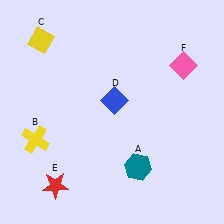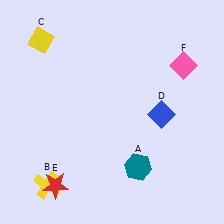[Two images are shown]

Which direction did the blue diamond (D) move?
The blue diamond (D) moved right.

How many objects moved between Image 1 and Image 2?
2 objects moved between the two images.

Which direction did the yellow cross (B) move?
The yellow cross (B) moved down.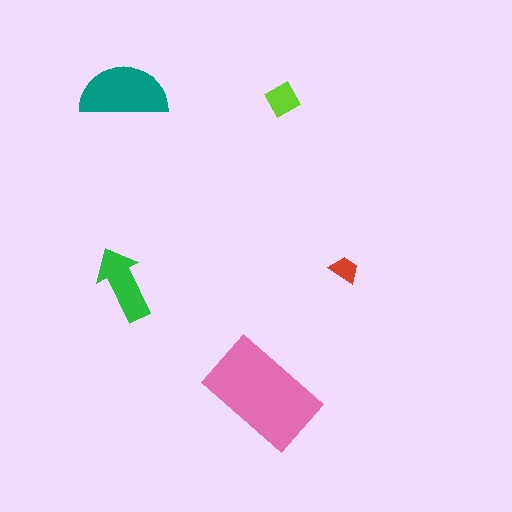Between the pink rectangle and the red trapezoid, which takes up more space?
The pink rectangle.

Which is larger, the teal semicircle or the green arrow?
The teal semicircle.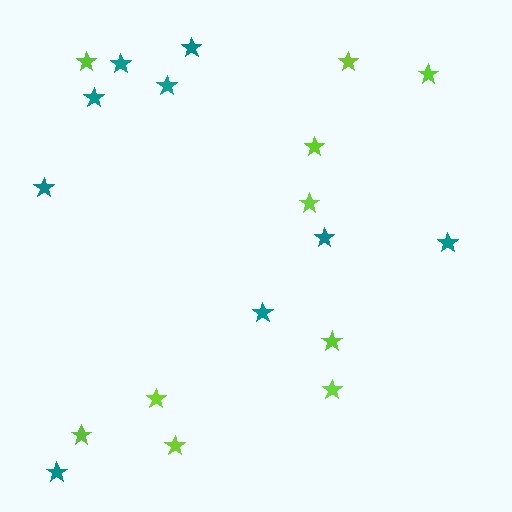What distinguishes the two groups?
There are 2 groups: one group of lime stars (10) and one group of teal stars (9).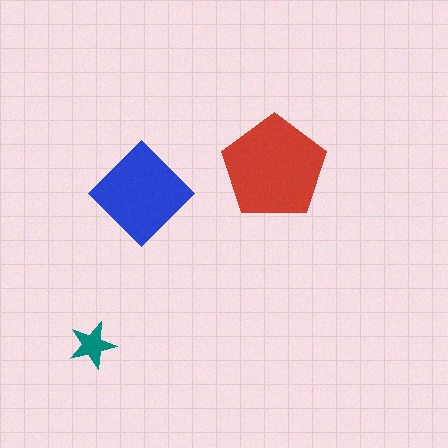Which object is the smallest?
The teal star.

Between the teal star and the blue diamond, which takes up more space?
The blue diamond.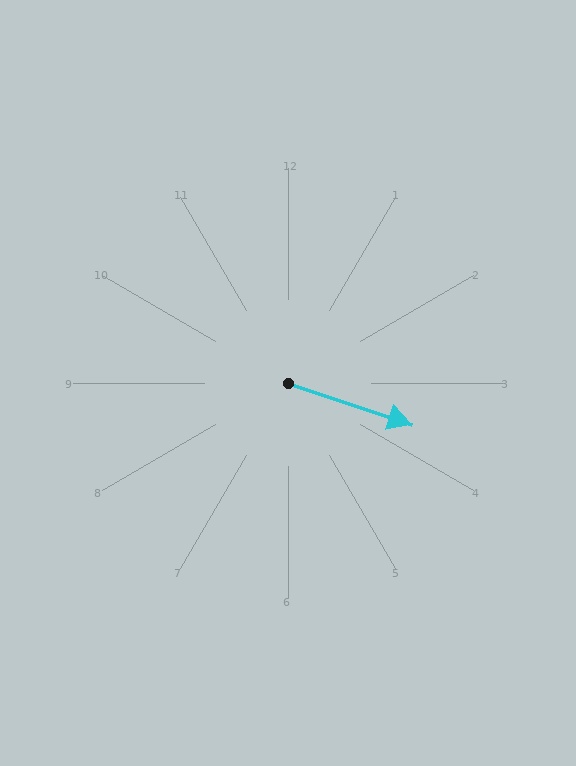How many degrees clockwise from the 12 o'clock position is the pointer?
Approximately 108 degrees.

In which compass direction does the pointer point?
East.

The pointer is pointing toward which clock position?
Roughly 4 o'clock.